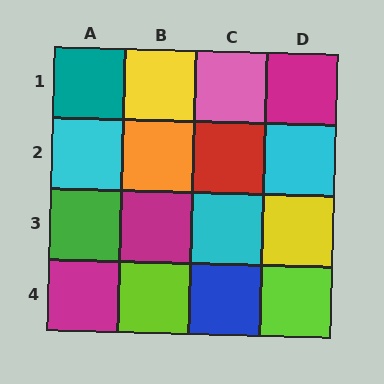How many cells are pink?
1 cell is pink.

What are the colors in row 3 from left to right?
Green, magenta, cyan, yellow.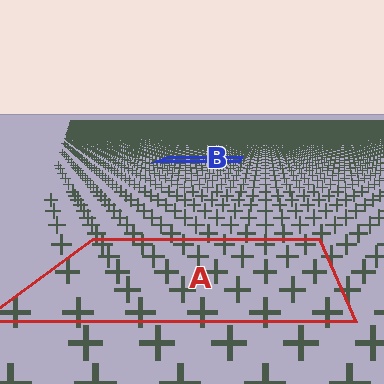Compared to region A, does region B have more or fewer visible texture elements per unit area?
Region B has more texture elements per unit area — they are packed more densely because it is farther away.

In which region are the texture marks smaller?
The texture marks are smaller in region B, because it is farther away.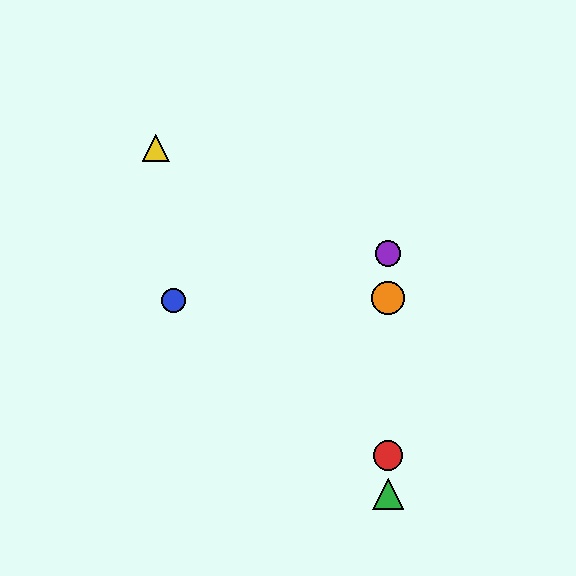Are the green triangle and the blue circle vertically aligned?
No, the green triangle is at x≈388 and the blue circle is at x≈174.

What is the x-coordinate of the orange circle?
The orange circle is at x≈388.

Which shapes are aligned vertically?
The red circle, the green triangle, the purple circle, the orange circle are aligned vertically.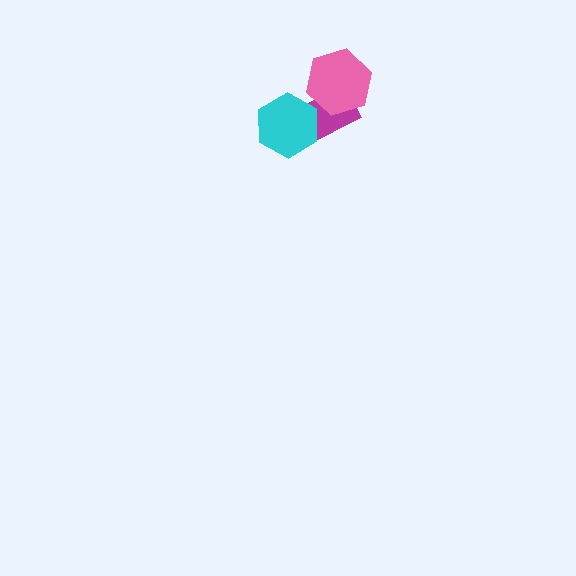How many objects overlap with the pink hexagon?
1 object overlaps with the pink hexagon.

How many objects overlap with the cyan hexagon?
1 object overlaps with the cyan hexagon.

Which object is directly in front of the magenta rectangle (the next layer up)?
The pink hexagon is directly in front of the magenta rectangle.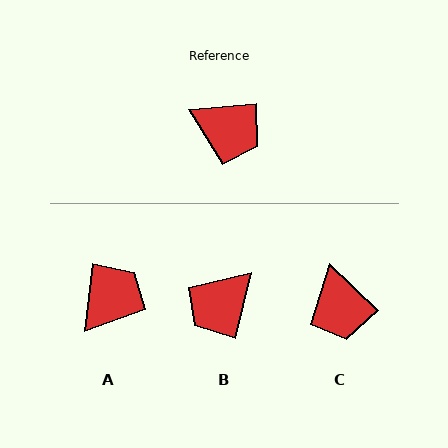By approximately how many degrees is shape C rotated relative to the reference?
Approximately 49 degrees clockwise.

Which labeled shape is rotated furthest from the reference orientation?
B, about 108 degrees away.